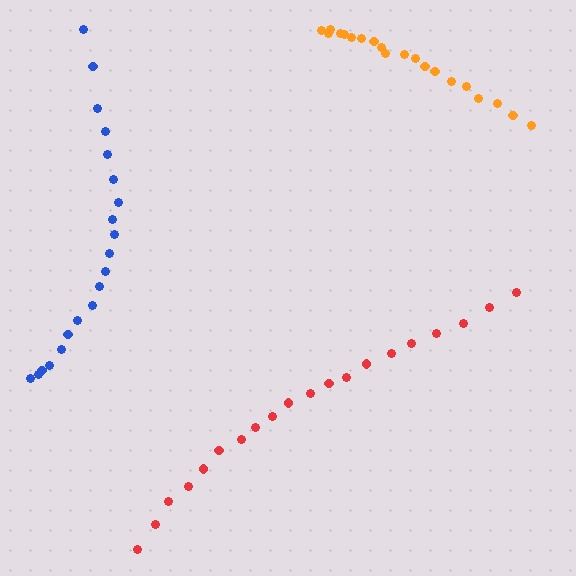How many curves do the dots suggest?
There are 3 distinct paths.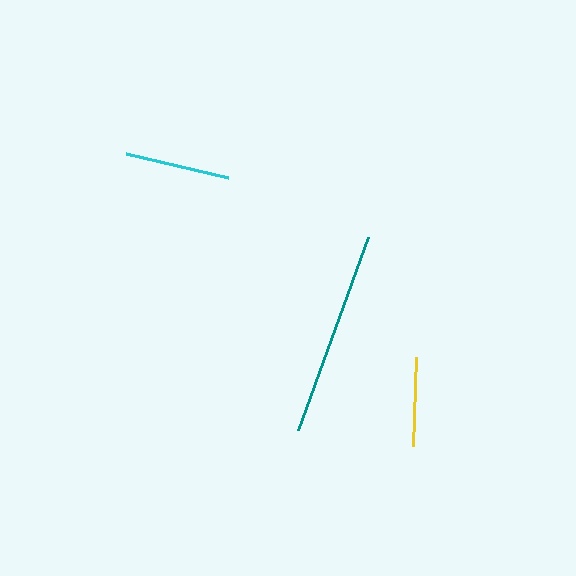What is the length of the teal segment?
The teal segment is approximately 205 pixels long.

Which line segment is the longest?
The teal line is the longest at approximately 205 pixels.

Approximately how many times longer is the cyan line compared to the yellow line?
The cyan line is approximately 1.2 times the length of the yellow line.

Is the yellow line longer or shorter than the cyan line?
The cyan line is longer than the yellow line.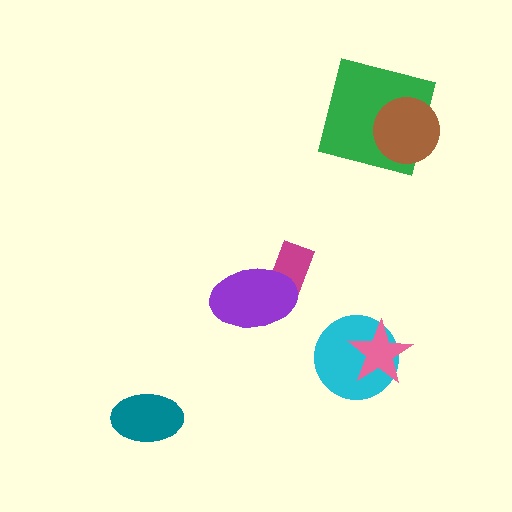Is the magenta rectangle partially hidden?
Yes, it is partially covered by another shape.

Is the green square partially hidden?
Yes, it is partially covered by another shape.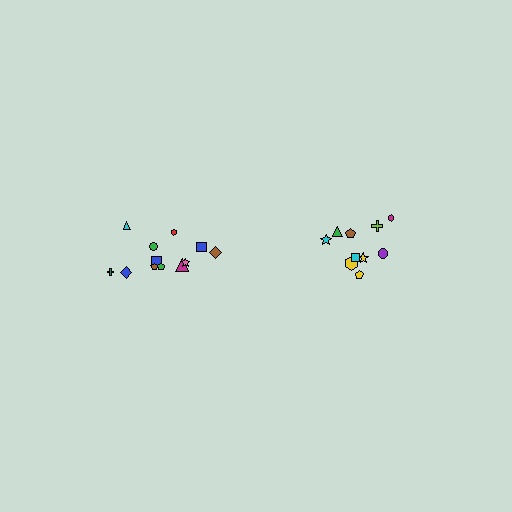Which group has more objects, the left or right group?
The left group.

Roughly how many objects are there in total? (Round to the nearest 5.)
Roughly 20 objects in total.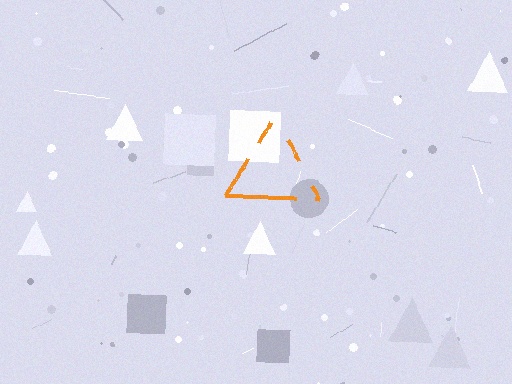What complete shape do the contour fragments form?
The contour fragments form a triangle.